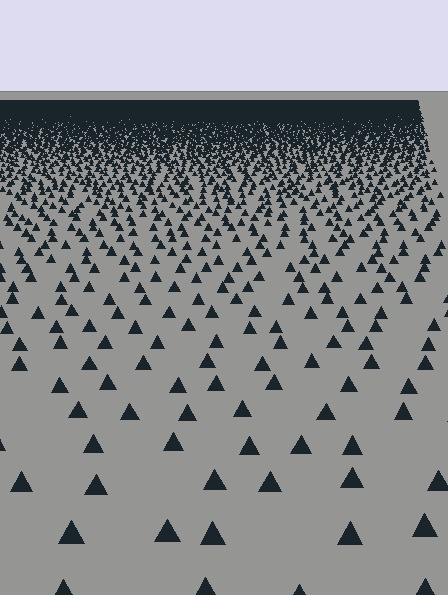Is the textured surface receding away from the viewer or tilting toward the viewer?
The surface is receding away from the viewer. Texture elements get smaller and denser toward the top.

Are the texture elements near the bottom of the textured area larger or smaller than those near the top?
Larger. Near the bottom, elements are closer to the viewer and appear at a bigger on-screen size.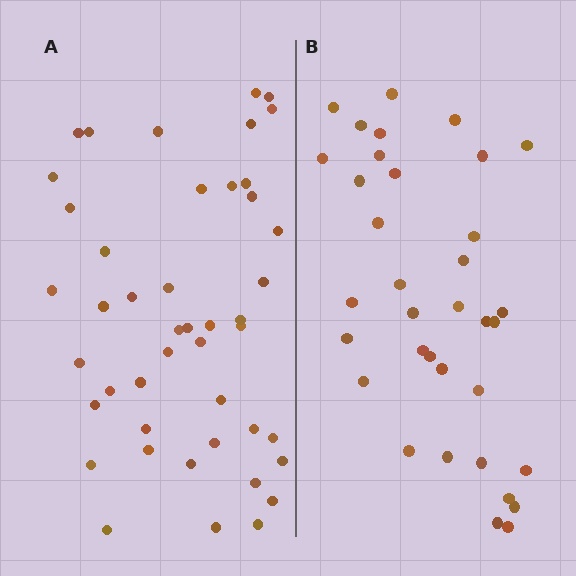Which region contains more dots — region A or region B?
Region A (the left region) has more dots.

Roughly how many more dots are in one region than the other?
Region A has roughly 10 or so more dots than region B.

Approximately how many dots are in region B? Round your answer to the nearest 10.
About 40 dots. (The exact count is 35, which rounds to 40.)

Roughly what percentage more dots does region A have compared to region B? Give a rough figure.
About 30% more.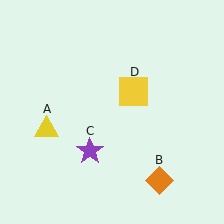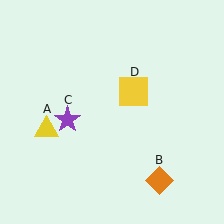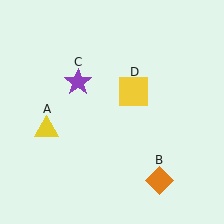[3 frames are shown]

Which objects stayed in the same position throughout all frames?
Yellow triangle (object A) and orange diamond (object B) and yellow square (object D) remained stationary.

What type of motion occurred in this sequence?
The purple star (object C) rotated clockwise around the center of the scene.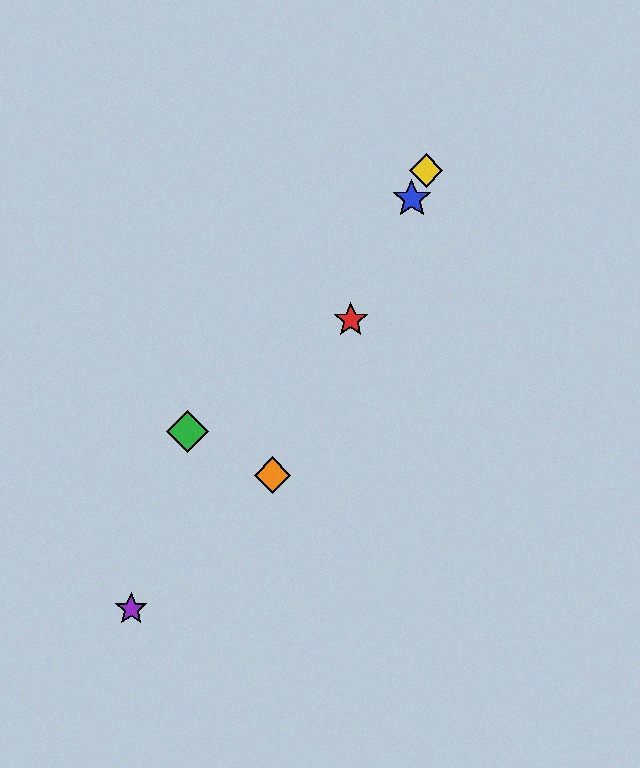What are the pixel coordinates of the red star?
The red star is at (351, 320).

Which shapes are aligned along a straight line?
The red star, the blue star, the yellow diamond, the orange diamond are aligned along a straight line.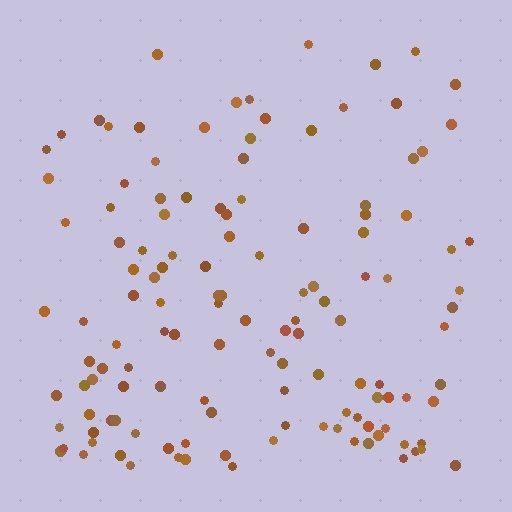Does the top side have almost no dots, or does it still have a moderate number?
Still a moderate number, just noticeably fewer than the bottom.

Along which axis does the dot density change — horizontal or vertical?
Vertical.